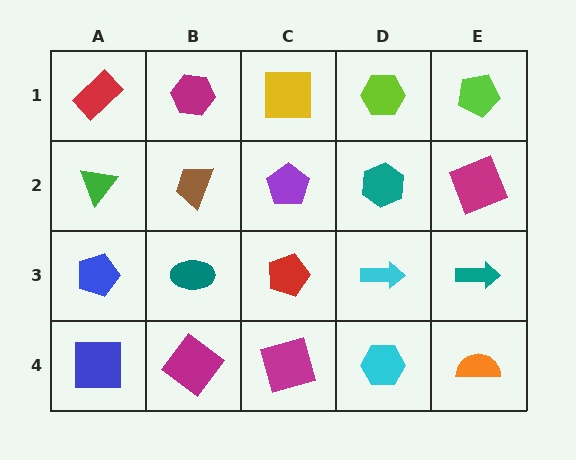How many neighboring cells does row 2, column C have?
4.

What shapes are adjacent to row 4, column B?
A teal ellipse (row 3, column B), a blue square (row 4, column A), a magenta square (row 4, column C).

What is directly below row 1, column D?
A teal hexagon.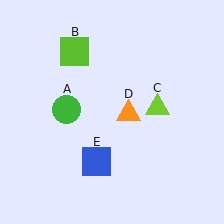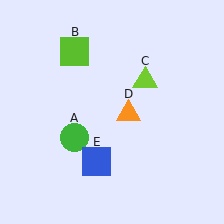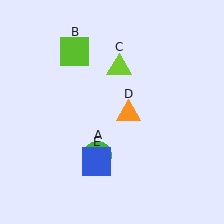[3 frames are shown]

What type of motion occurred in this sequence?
The green circle (object A), lime triangle (object C) rotated counterclockwise around the center of the scene.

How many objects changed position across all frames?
2 objects changed position: green circle (object A), lime triangle (object C).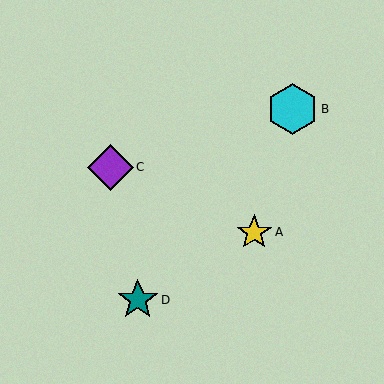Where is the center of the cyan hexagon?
The center of the cyan hexagon is at (293, 109).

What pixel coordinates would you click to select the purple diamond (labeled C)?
Click at (111, 167) to select the purple diamond C.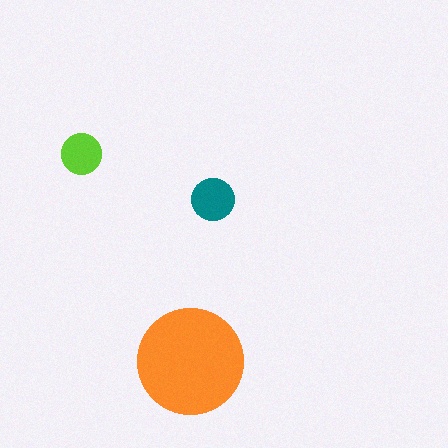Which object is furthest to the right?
The teal circle is rightmost.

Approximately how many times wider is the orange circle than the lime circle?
About 2.5 times wider.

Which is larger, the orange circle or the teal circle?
The orange one.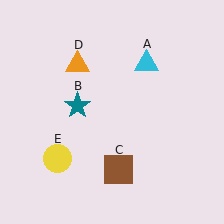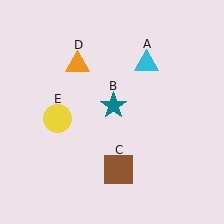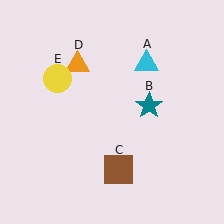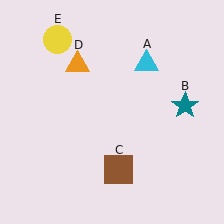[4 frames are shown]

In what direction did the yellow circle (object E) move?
The yellow circle (object E) moved up.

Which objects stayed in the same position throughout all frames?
Cyan triangle (object A) and brown square (object C) and orange triangle (object D) remained stationary.